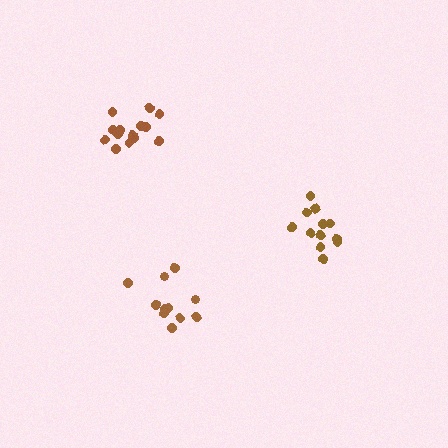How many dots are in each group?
Group 1: 14 dots, Group 2: 12 dots, Group 3: 11 dots (37 total).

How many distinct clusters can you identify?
There are 3 distinct clusters.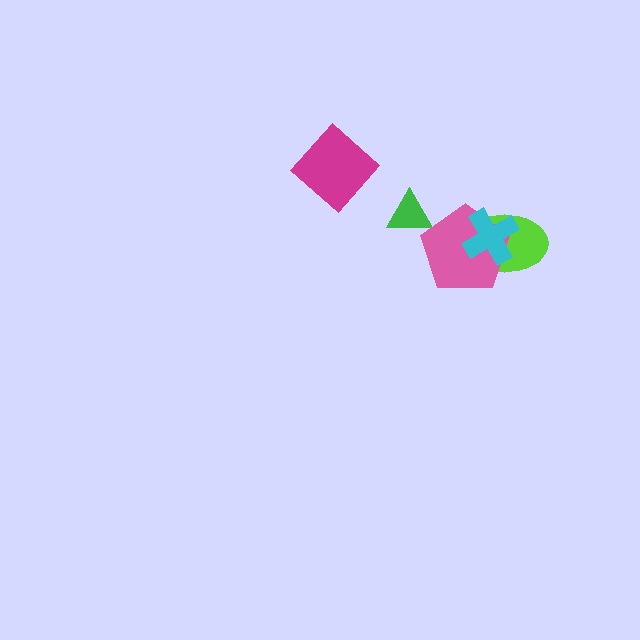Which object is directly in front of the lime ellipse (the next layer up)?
The pink pentagon is directly in front of the lime ellipse.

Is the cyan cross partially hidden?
No, no other shape covers it.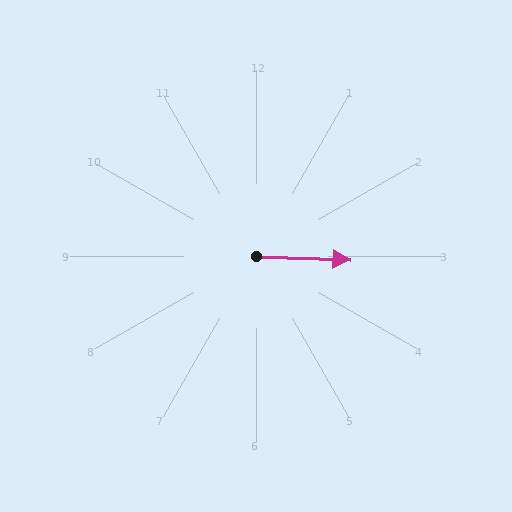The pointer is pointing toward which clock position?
Roughly 3 o'clock.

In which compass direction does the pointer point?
East.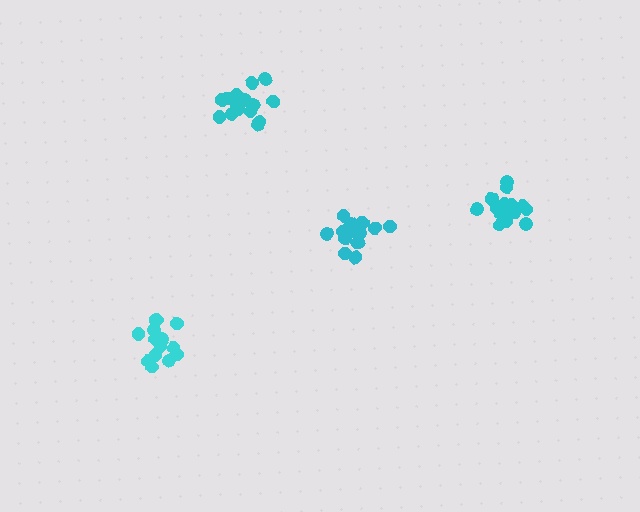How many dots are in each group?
Group 1: 16 dots, Group 2: 14 dots, Group 3: 16 dots, Group 4: 16 dots (62 total).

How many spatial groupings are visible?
There are 4 spatial groupings.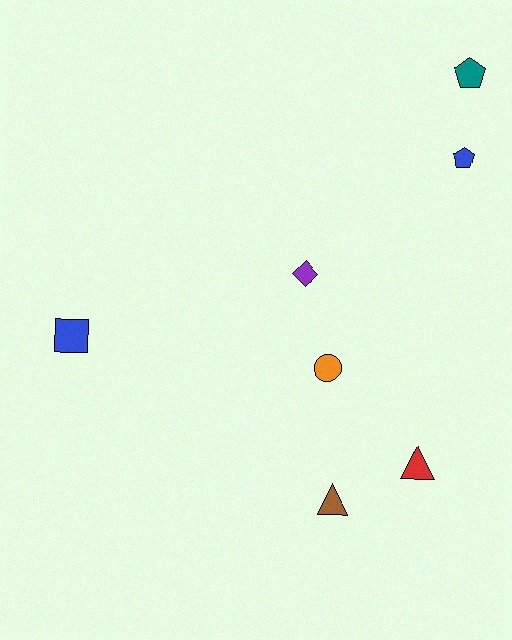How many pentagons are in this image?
There are 2 pentagons.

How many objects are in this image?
There are 7 objects.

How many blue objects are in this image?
There are 2 blue objects.